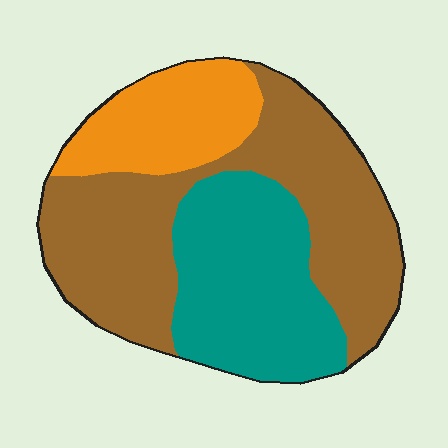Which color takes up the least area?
Orange, at roughly 20%.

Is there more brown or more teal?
Brown.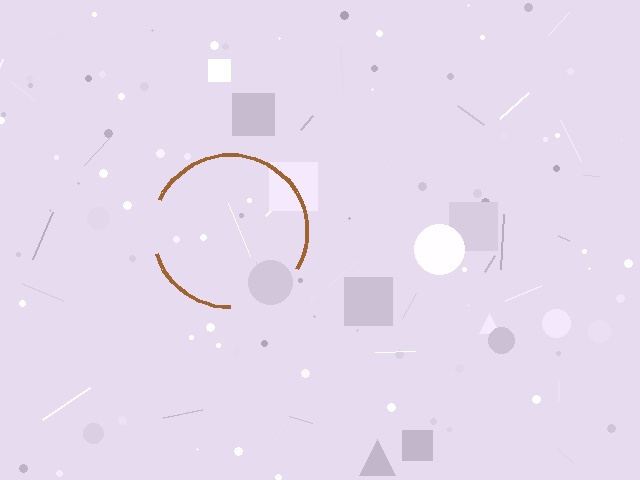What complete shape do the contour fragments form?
The contour fragments form a circle.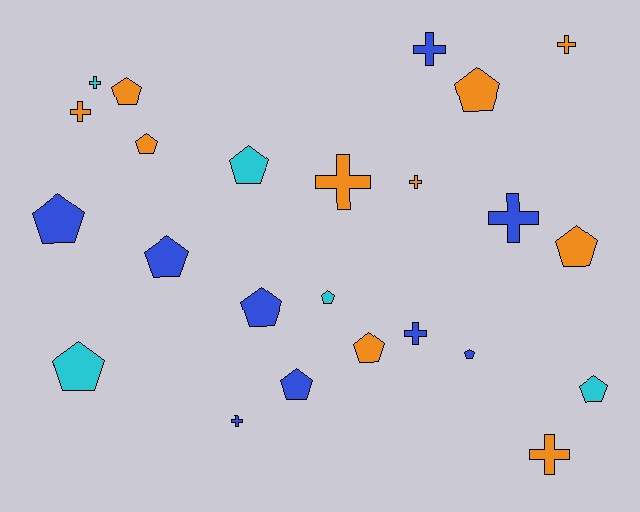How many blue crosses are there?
There are 4 blue crosses.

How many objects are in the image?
There are 24 objects.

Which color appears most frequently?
Orange, with 10 objects.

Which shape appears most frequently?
Pentagon, with 14 objects.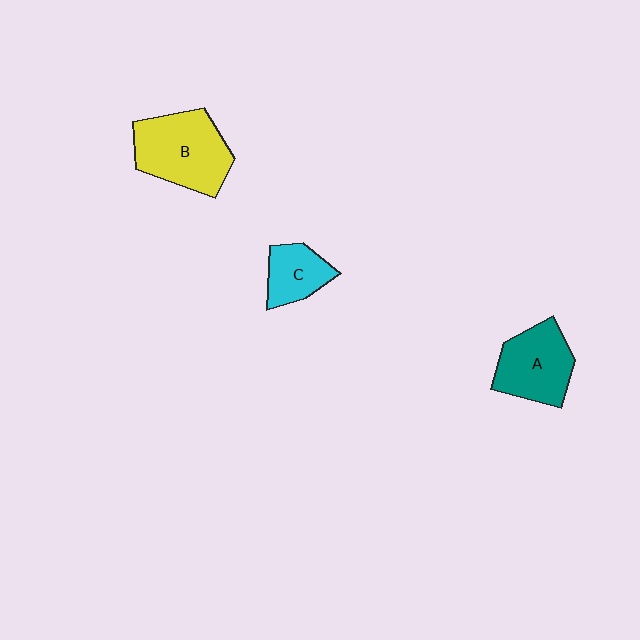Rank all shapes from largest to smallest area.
From largest to smallest: B (yellow), A (teal), C (cyan).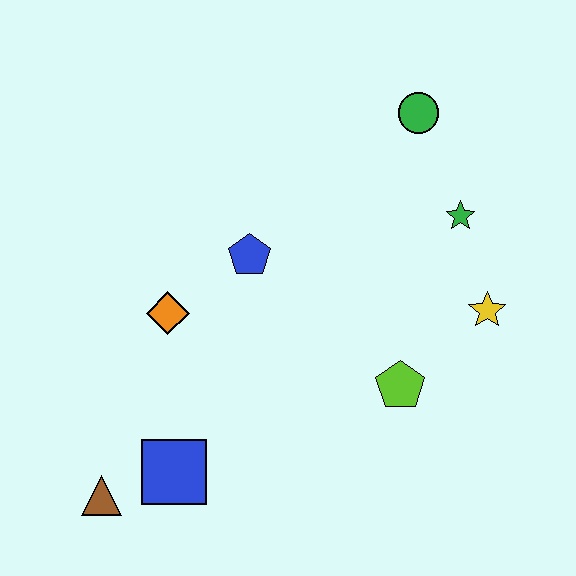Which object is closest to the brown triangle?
The blue square is closest to the brown triangle.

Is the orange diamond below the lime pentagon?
No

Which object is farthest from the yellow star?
The brown triangle is farthest from the yellow star.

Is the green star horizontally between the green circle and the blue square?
No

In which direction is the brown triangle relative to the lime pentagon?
The brown triangle is to the left of the lime pentagon.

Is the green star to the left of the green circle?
No